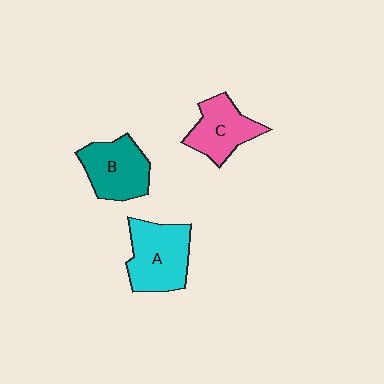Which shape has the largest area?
Shape A (cyan).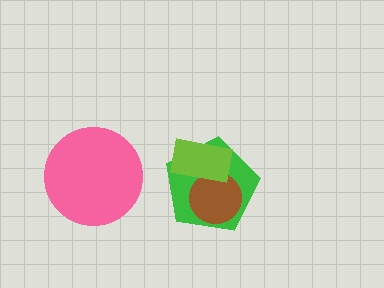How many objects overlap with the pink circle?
0 objects overlap with the pink circle.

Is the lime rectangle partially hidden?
No, no other shape covers it.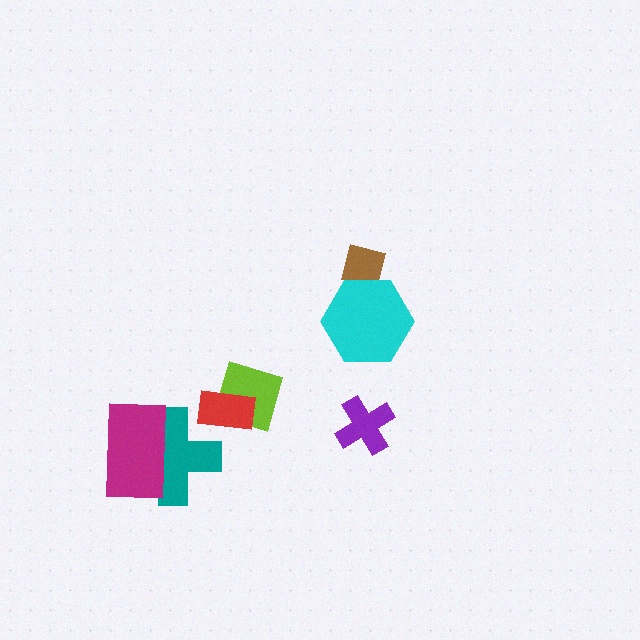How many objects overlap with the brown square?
1 object overlaps with the brown square.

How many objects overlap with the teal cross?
1 object overlaps with the teal cross.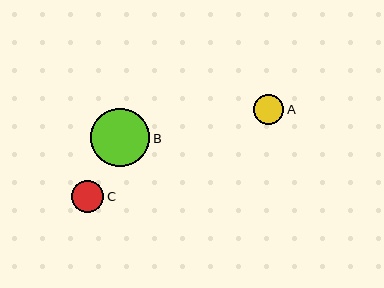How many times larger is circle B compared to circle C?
Circle B is approximately 1.8 times the size of circle C.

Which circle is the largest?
Circle B is the largest with a size of approximately 59 pixels.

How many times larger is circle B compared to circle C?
Circle B is approximately 1.8 times the size of circle C.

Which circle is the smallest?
Circle A is the smallest with a size of approximately 31 pixels.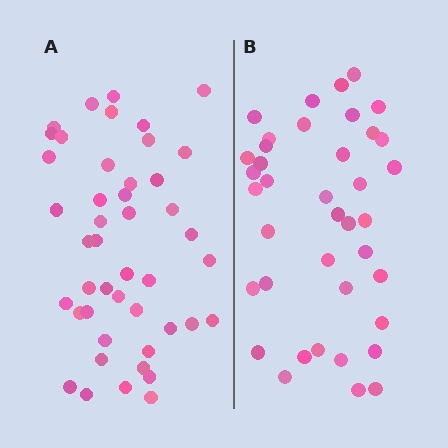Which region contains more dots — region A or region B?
Region A (the left region) has more dots.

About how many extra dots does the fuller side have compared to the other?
Region A has about 6 more dots than region B.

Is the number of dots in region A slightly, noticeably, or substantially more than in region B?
Region A has only slightly more — the two regions are fairly close. The ratio is roughly 1.2 to 1.